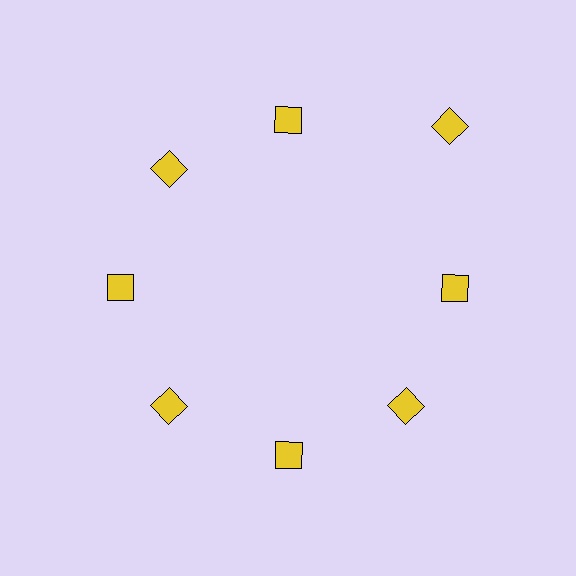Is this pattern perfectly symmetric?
No. The 8 yellow diamonds are arranged in a ring, but one element near the 2 o'clock position is pushed outward from the center, breaking the 8-fold rotational symmetry.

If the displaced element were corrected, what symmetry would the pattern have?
It would have 8-fold rotational symmetry — the pattern would map onto itself every 45 degrees.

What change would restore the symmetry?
The symmetry would be restored by moving it inward, back onto the ring so that all 8 diamonds sit at equal angles and equal distance from the center.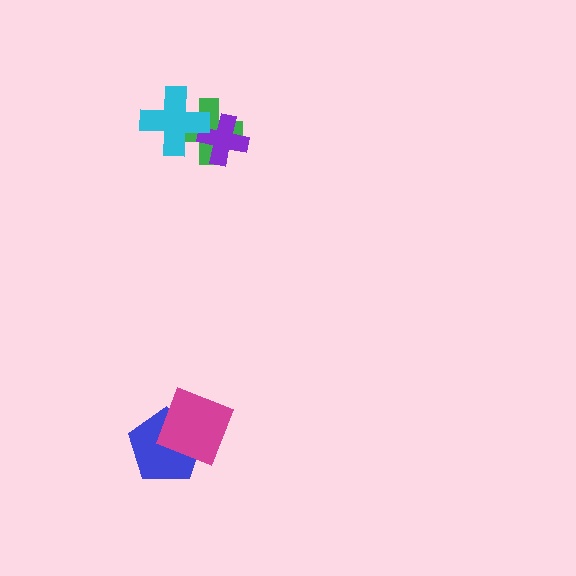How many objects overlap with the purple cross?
2 objects overlap with the purple cross.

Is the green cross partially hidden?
Yes, it is partially covered by another shape.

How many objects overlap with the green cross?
2 objects overlap with the green cross.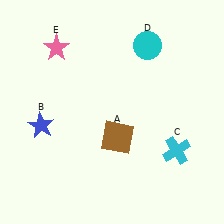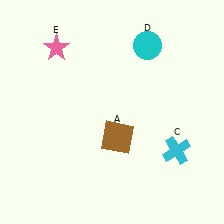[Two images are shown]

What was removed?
The blue star (B) was removed in Image 2.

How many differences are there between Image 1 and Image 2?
There is 1 difference between the two images.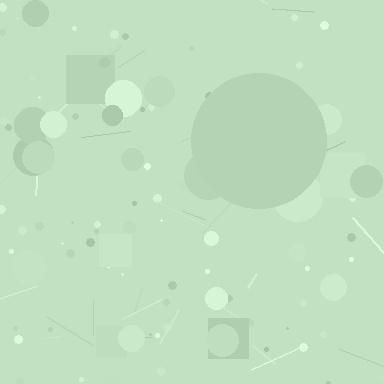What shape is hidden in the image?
A circle is hidden in the image.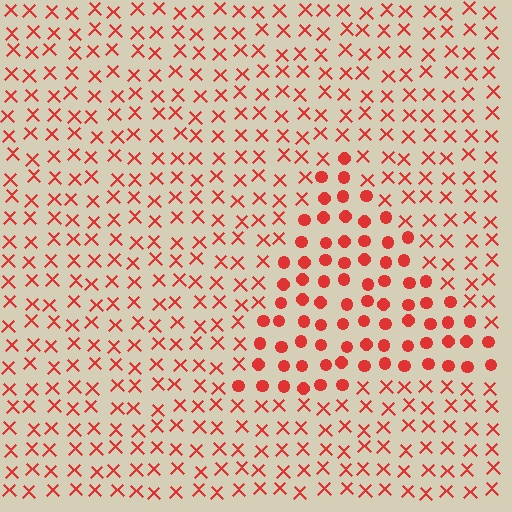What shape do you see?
I see a triangle.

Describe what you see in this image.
The image is filled with small red elements arranged in a uniform grid. A triangle-shaped region contains circles, while the surrounding area contains X marks. The boundary is defined purely by the change in element shape.